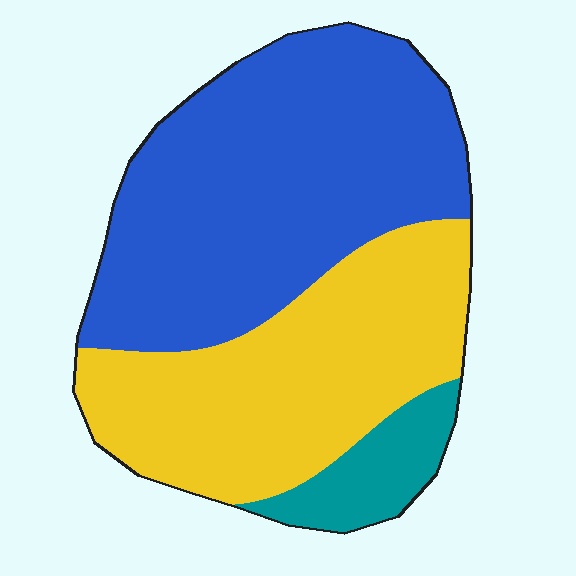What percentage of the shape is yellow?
Yellow takes up about two fifths (2/5) of the shape.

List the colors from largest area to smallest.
From largest to smallest: blue, yellow, teal.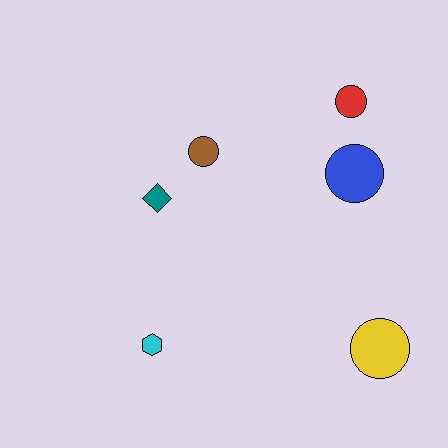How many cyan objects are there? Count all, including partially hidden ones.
There is 1 cyan object.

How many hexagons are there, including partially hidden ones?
There is 1 hexagon.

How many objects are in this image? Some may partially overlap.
There are 6 objects.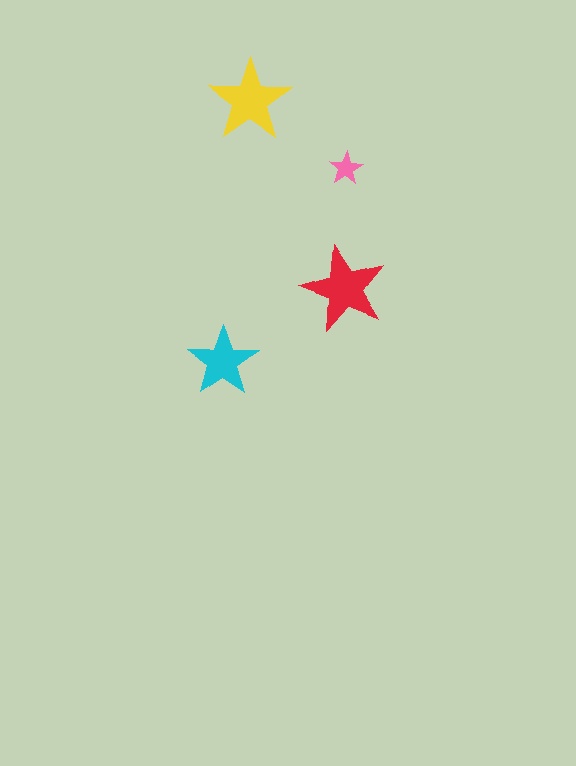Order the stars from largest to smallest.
the red one, the yellow one, the cyan one, the pink one.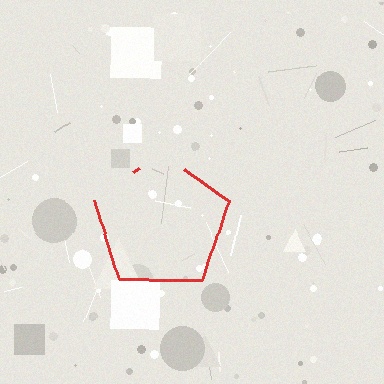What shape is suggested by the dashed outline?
The dashed outline suggests a pentagon.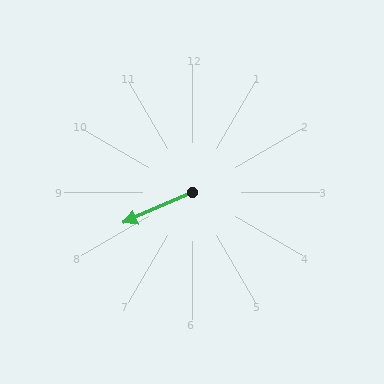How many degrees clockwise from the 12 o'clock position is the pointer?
Approximately 246 degrees.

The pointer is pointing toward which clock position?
Roughly 8 o'clock.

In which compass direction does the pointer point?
Southwest.